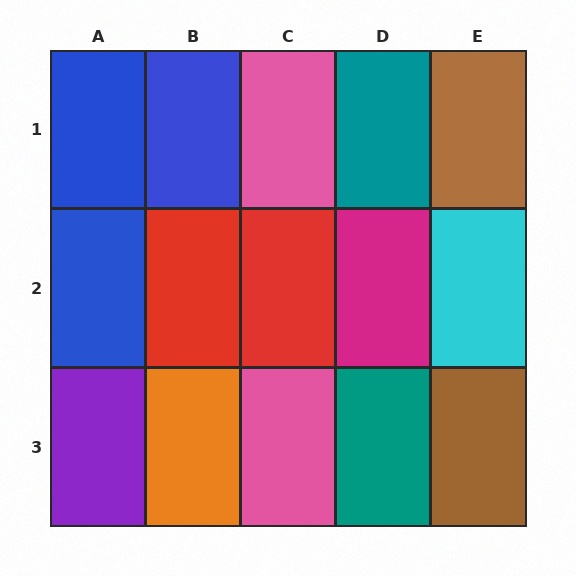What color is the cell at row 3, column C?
Pink.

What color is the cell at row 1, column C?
Pink.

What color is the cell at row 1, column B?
Blue.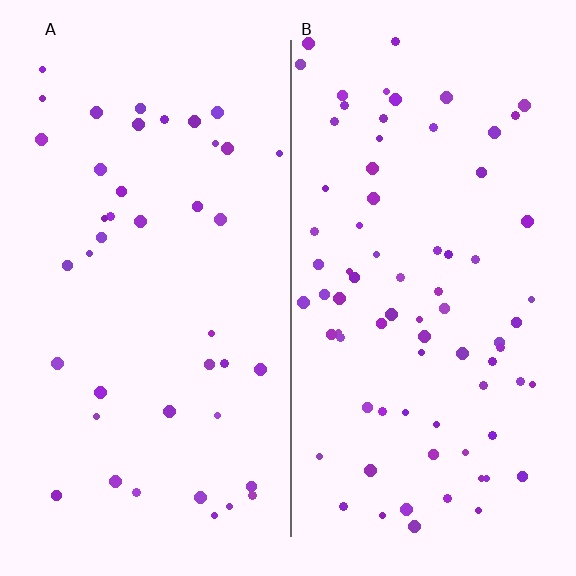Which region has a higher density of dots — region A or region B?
B (the right).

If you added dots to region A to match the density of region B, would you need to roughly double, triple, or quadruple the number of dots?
Approximately double.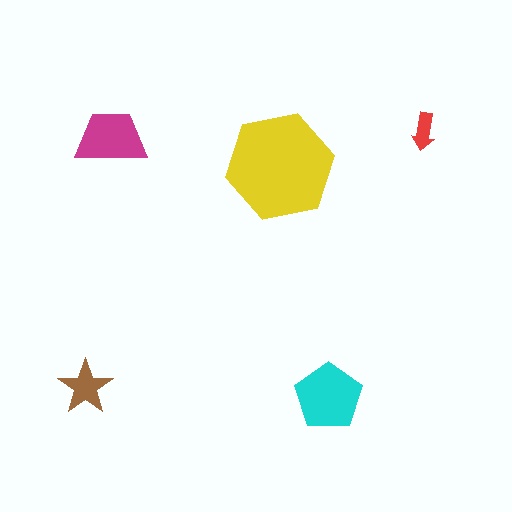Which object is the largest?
The yellow hexagon.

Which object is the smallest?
The red arrow.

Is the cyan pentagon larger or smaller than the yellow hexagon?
Smaller.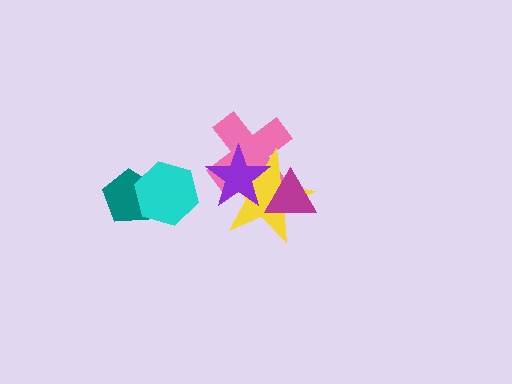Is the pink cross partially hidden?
Yes, it is partially covered by another shape.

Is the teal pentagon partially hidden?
Yes, it is partially covered by another shape.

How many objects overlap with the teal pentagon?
1 object overlaps with the teal pentagon.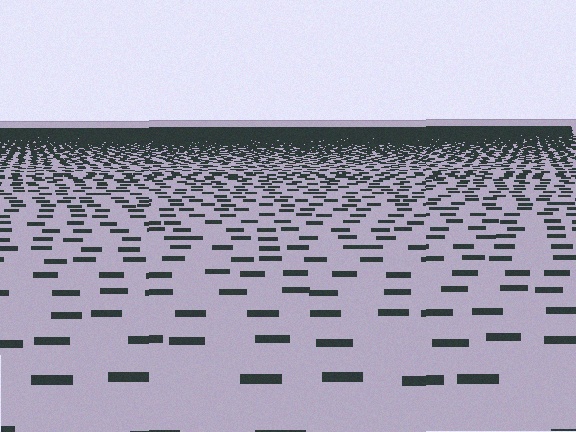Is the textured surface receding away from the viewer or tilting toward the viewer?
The surface is receding away from the viewer. Texture elements get smaller and denser toward the top.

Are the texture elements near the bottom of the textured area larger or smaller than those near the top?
Larger. Near the bottom, elements are closer to the viewer and appear at a bigger on-screen size.